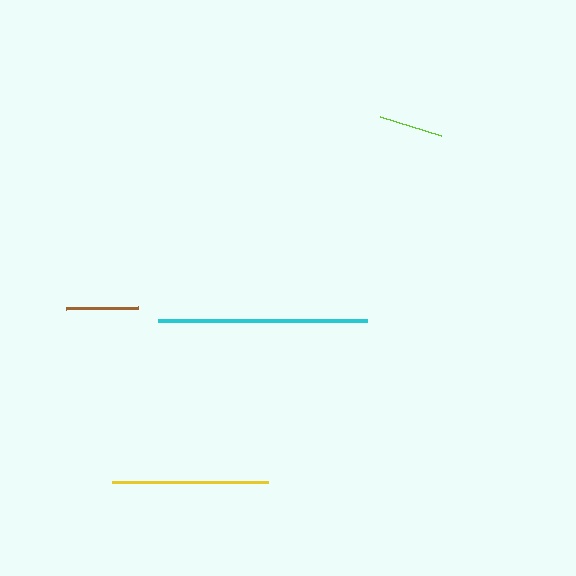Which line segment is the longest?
The cyan line is the longest at approximately 210 pixels.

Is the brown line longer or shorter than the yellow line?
The yellow line is longer than the brown line.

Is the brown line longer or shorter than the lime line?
The brown line is longer than the lime line.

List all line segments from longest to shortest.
From longest to shortest: cyan, yellow, brown, lime.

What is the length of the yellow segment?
The yellow segment is approximately 156 pixels long.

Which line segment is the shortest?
The lime line is the shortest at approximately 65 pixels.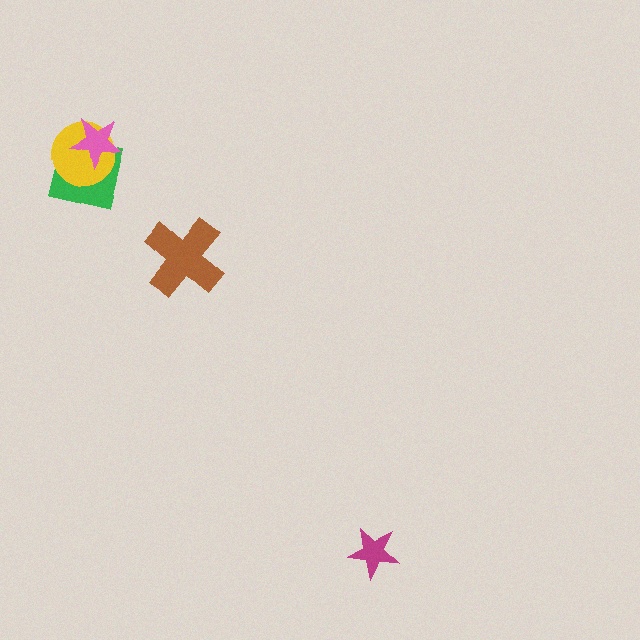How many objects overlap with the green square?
2 objects overlap with the green square.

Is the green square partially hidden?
Yes, it is partially covered by another shape.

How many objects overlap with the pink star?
2 objects overlap with the pink star.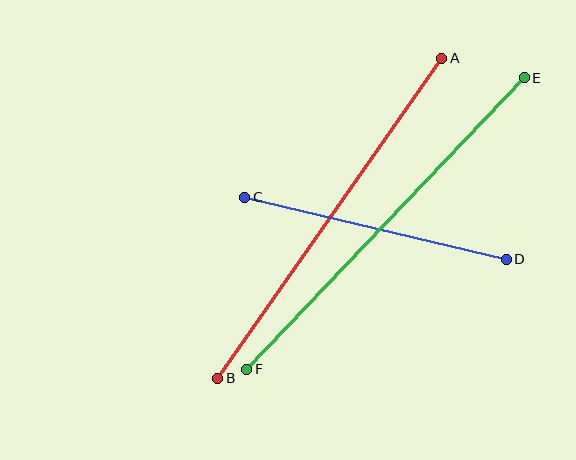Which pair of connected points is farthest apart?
Points E and F are farthest apart.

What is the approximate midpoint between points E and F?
The midpoint is at approximately (385, 224) pixels.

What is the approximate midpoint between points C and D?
The midpoint is at approximately (376, 228) pixels.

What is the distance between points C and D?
The distance is approximately 268 pixels.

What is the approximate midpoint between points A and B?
The midpoint is at approximately (330, 218) pixels.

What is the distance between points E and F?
The distance is approximately 402 pixels.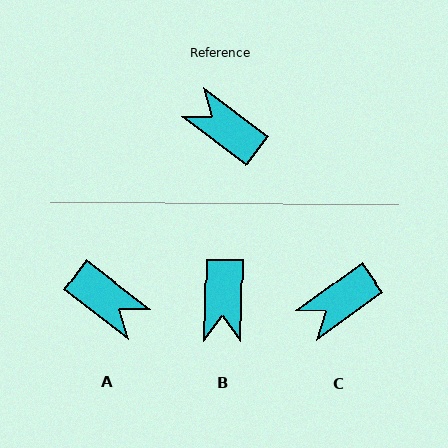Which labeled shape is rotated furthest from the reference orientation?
A, about 180 degrees away.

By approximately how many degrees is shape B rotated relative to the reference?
Approximately 126 degrees counter-clockwise.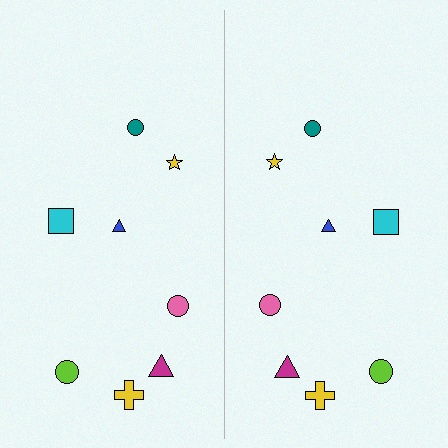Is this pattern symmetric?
Yes, this pattern has bilateral (reflection) symmetry.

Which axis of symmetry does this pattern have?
The pattern has a vertical axis of symmetry running through the center of the image.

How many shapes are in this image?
There are 16 shapes in this image.